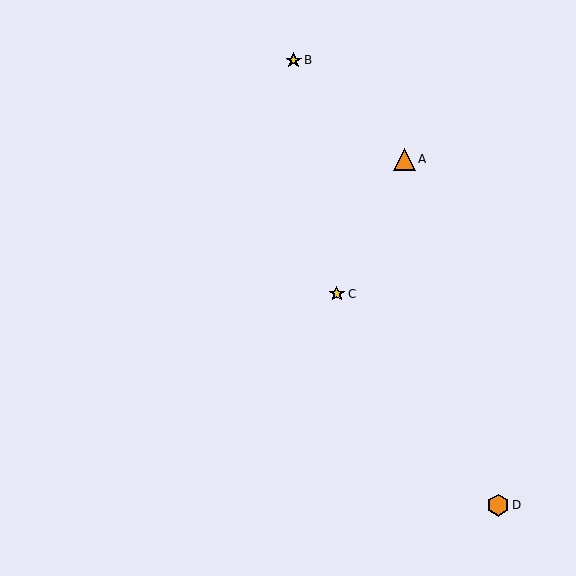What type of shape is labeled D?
Shape D is an orange hexagon.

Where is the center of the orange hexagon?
The center of the orange hexagon is at (498, 505).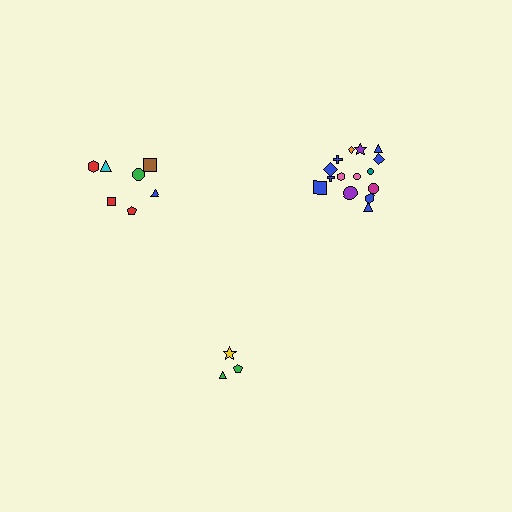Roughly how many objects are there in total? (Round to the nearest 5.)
Roughly 25 objects in total.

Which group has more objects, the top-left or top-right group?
The top-right group.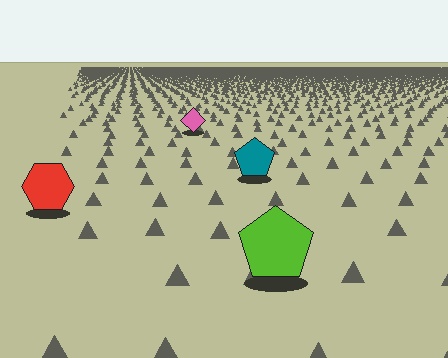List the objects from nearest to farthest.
From nearest to farthest: the lime pentagon, the red hexagon, the teal pentagon, the pink diamond.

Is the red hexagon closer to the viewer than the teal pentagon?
Yes. The red hexagon is closer — you can tell from the texture gradient: the ground texture is coarser near it.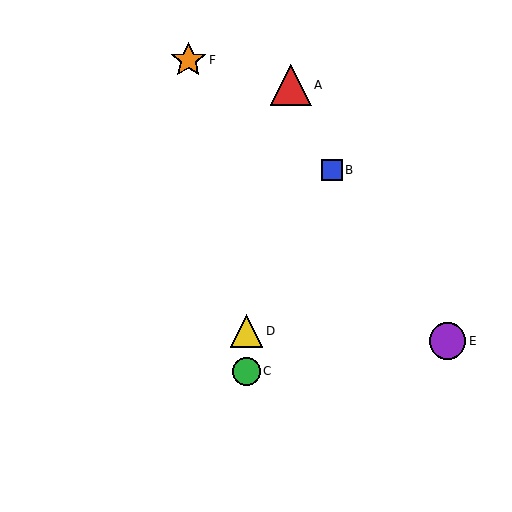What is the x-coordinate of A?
Object A is at x≈291.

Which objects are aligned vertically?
Objects C, D are aligned vertically.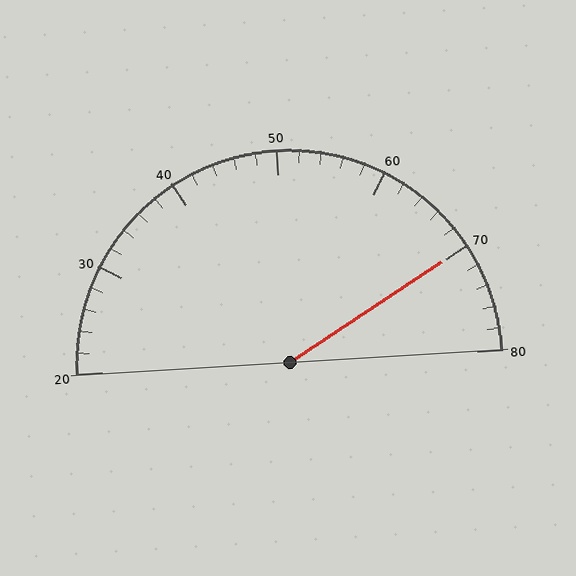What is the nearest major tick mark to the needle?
The nearest major tick mark is 70.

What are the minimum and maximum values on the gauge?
The gauge ranges from 20 to 80.